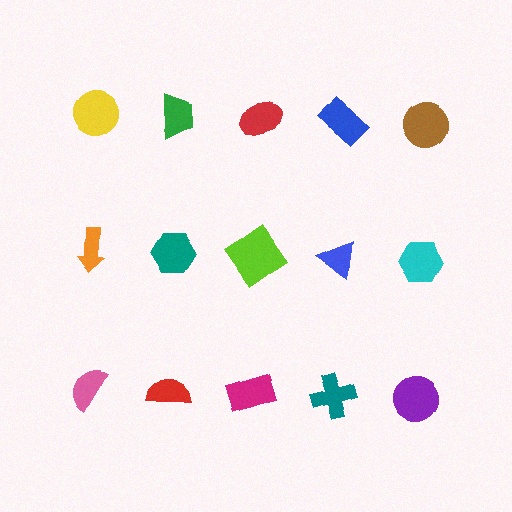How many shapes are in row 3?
5 shapes.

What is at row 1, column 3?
A red ellipse.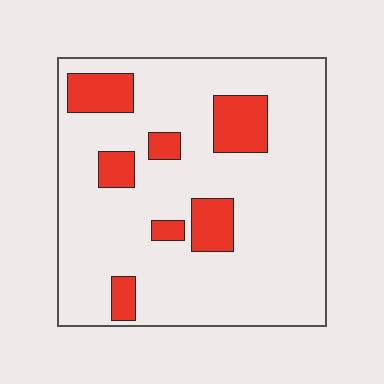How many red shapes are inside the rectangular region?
7.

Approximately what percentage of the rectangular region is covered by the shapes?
Approximately 15%.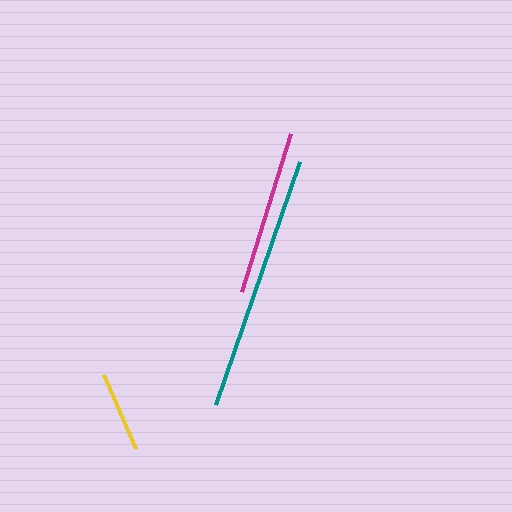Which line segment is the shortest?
The yellow line is the shortest at approximately 81 pixels.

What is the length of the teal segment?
The teal segment is approximately 256 pixels long.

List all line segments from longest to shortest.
From longest to shortest: teal, magenta, yellow.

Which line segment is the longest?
The teal line is the longest at approximately 256 pixels.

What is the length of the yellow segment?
The yellow segment is approximately 81 pixels long.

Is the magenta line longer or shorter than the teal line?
The teal line is longer than the magenta line.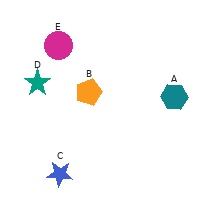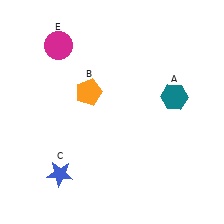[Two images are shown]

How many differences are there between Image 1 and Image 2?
There is 1 difference between the two images.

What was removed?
The teal star (D) was removed in Image 2.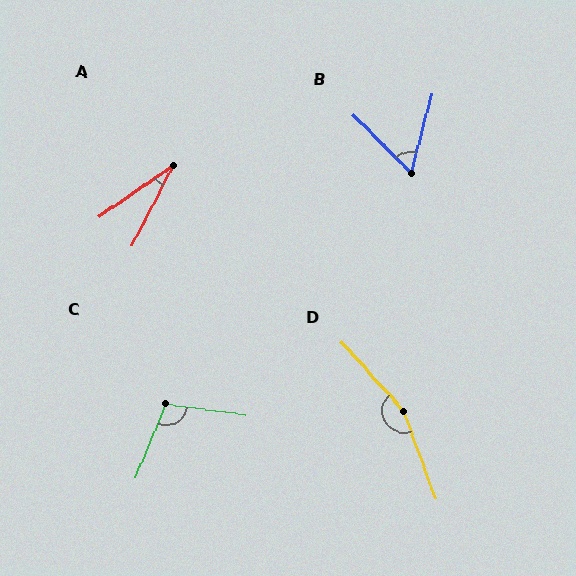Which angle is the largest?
D, at approximately 158 degrees.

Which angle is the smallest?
A, at approximately 28 degrees.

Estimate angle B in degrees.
Approximately 59 degrees.